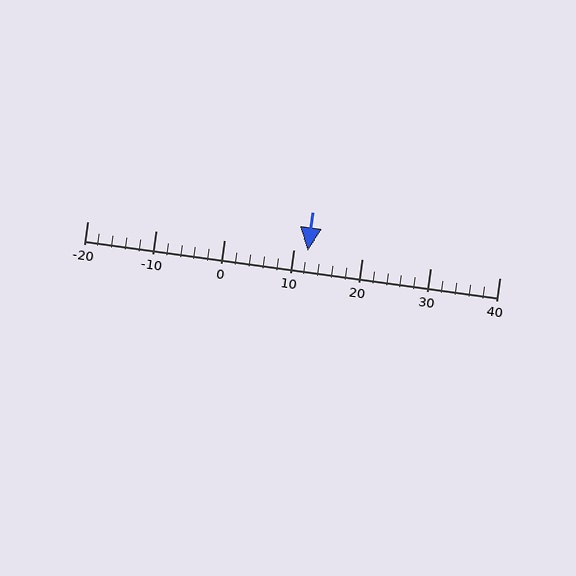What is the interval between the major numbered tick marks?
The major tick marks are spaced 10 units apart.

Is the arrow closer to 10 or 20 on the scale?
The arrow is closer to 10.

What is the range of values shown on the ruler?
The ruler shows values from -20 to 40.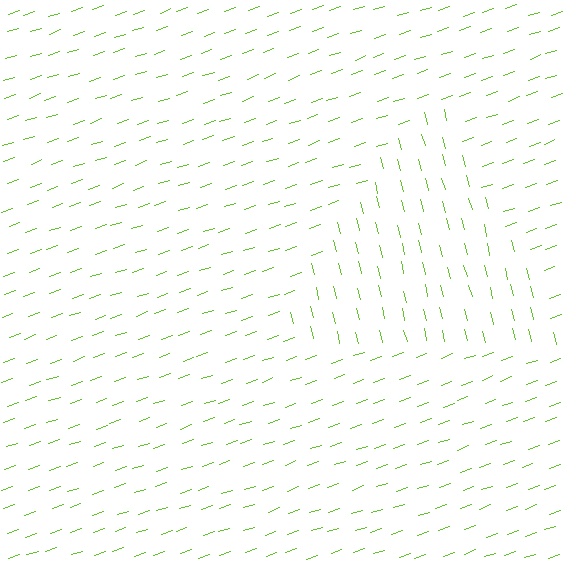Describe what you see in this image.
The image is filled with small lime line segments. A triangle region in the image has lines oriented differently from the surrounding lines, creating a visible texture boundary.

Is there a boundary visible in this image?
Yes, there is a texture boundary formed by a change in line orientation.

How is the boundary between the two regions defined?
The boundary is defined purely by a change in line orientation (approximately 85 degrees difference). All lines are the same color and thickness.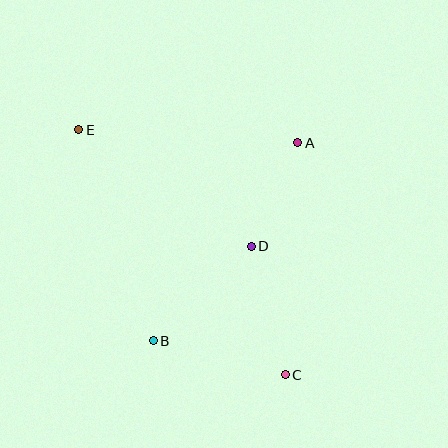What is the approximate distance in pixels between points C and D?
The distance between C and D is approximately 133 pixels.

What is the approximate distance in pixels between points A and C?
The distance between A and C is approximately 232 pixels.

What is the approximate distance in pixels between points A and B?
The distance between A and B is approximately 245 pixels.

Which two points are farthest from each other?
Points C and E are farthest from each other.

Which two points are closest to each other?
Points A and D are closest to each other.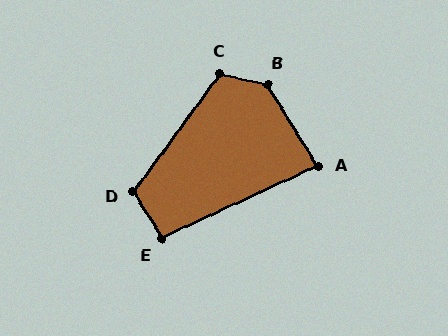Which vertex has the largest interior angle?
B, at approximately 134 degrees.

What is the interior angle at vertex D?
Approximately 112 degrees (obtuse).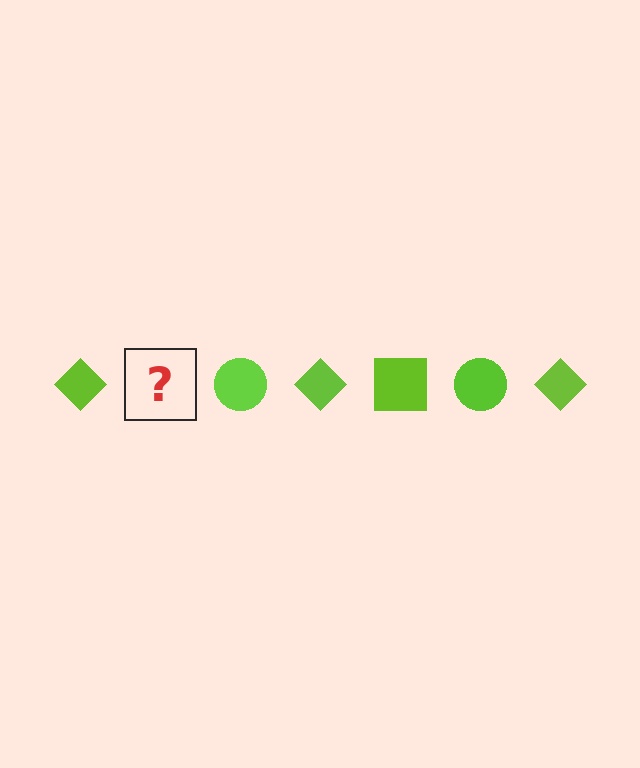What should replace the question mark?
The question mark should be replaced with a lime square.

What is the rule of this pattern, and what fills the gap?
The rule is that the pattern cycles through diamond, square, circle shapes in lime. The gap should be filled with a lime square.